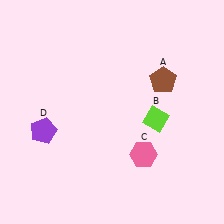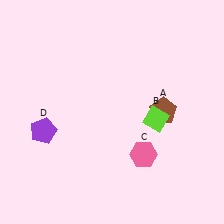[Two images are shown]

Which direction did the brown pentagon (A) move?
The brown pentagon (A) moved down.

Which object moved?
The brown pentagon (A) moved down.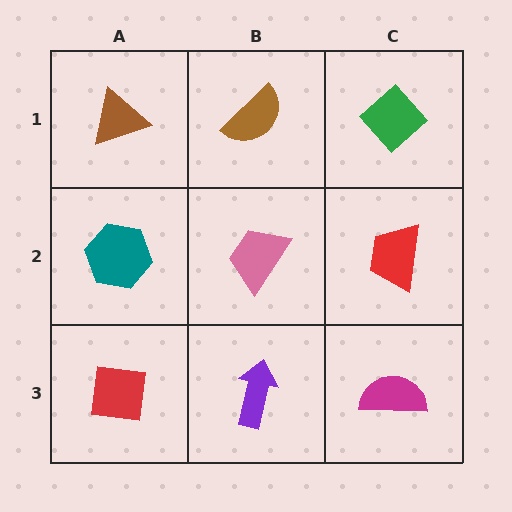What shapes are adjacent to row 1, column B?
A pink trapezoid (row 2, column B), a brown triangle (row 1, column A), a green diamond (row 1, column C).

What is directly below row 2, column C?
A magenta semicircle.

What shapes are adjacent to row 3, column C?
A red trapezoid (row 2, column C), a purple arrow (row 3, column B).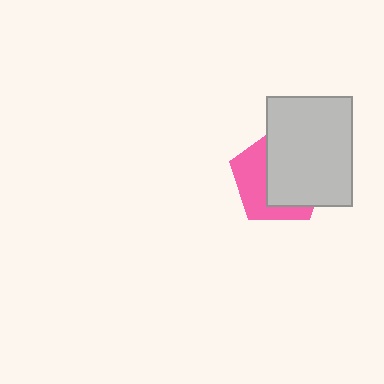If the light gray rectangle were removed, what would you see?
You would see the complete pink pentagon.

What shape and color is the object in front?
The object in front is a light gray rectangle.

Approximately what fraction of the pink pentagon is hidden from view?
Roughly 60% of the pink pentagon is hidden behind the light gray rectangle.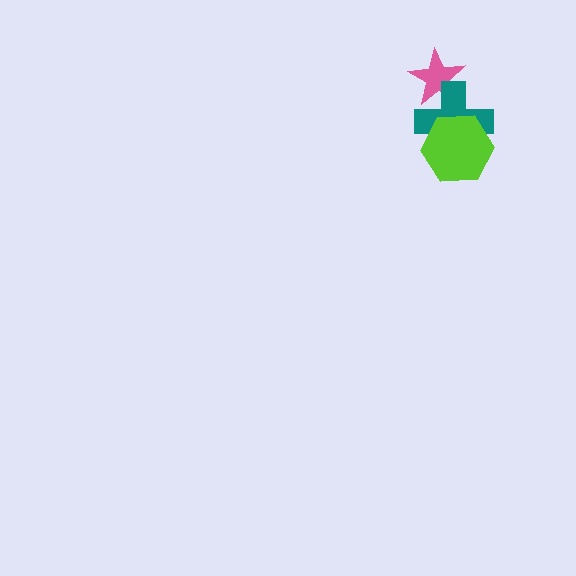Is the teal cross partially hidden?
Yes, it is partially covered by another shape.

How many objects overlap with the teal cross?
2 objects overlap with the teal cross.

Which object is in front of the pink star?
The teal cross is in front of the pink star.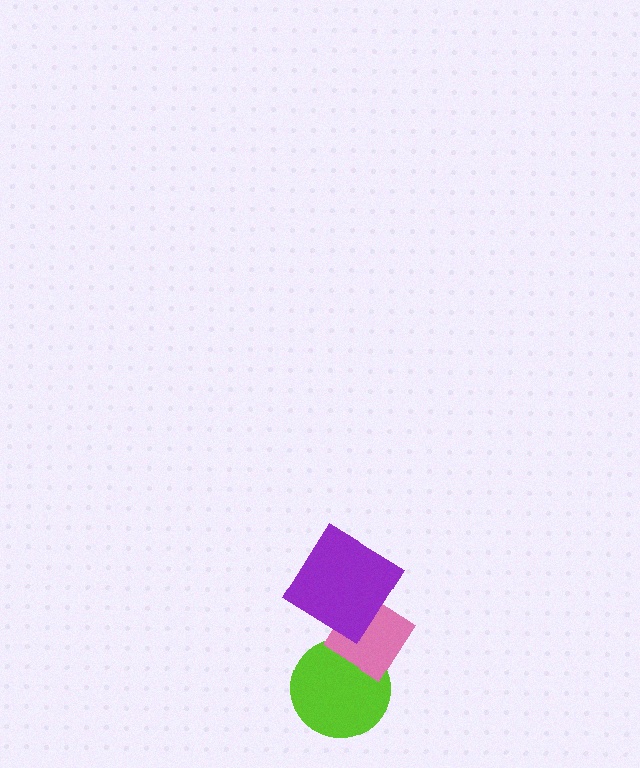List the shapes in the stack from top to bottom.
From top to bottom: the purple diamond, the pink diamond, the lime circle.